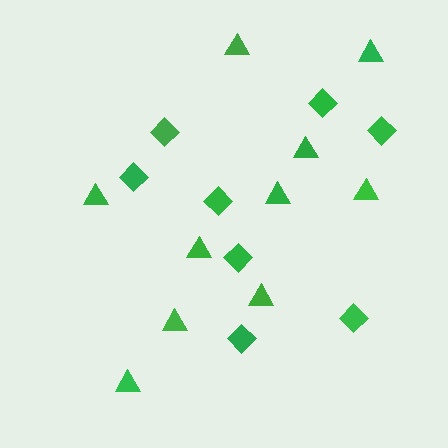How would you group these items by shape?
There are 2 groups: one group of diamonds (8) and one group of triangles (10).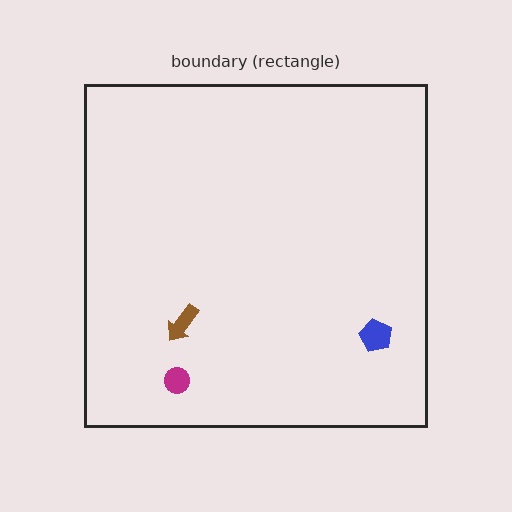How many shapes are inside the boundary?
3 inside, 0 outside.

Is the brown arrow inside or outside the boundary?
Inside.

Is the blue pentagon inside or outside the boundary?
Inside.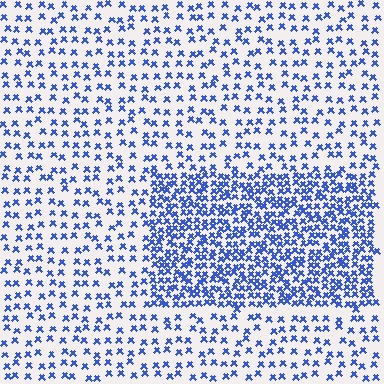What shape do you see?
I see a rectangle.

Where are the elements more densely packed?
The elements are more densely packed inside the rectangle boundary.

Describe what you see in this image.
The image contains small blue elements arranged at two different densities. A rectangle-shaped region is visible where the elements are more densely packed than the surrounding area.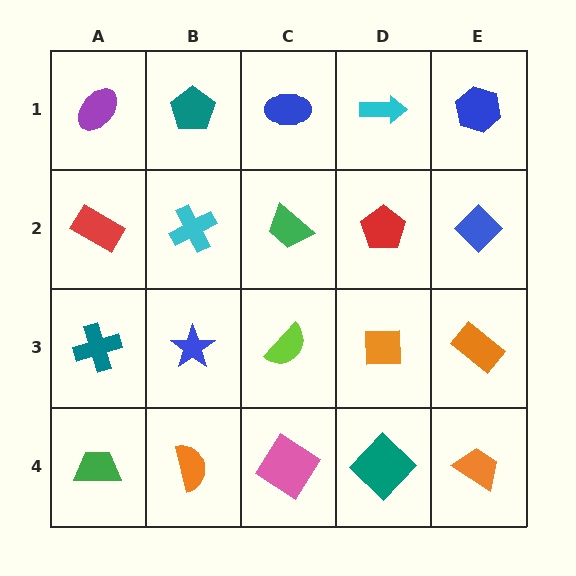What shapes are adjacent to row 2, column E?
A blue hexagon (row 1, column E), an orange rectangle (row 3, column E), a red pentagon (row 2, column D).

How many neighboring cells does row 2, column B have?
4.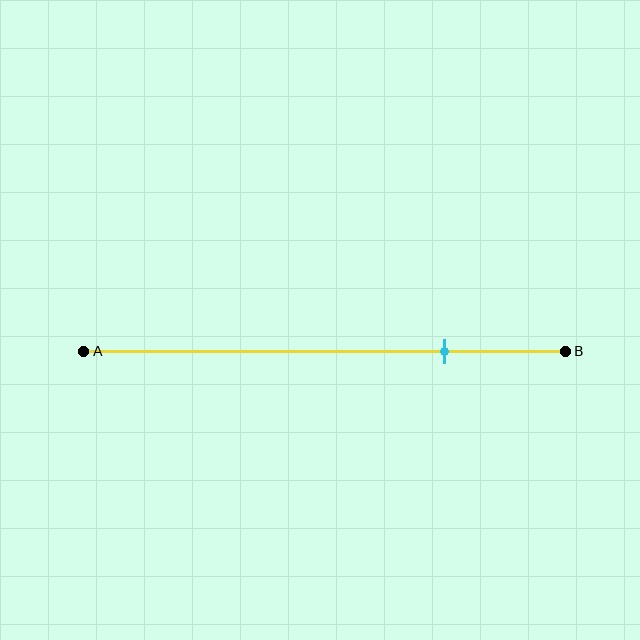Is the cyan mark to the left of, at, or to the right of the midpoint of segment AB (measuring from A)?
The cyan mark is to the right of the midpoint of segment AB.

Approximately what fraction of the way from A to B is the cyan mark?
The cyan mark is approximately 75% of the way from A to B.